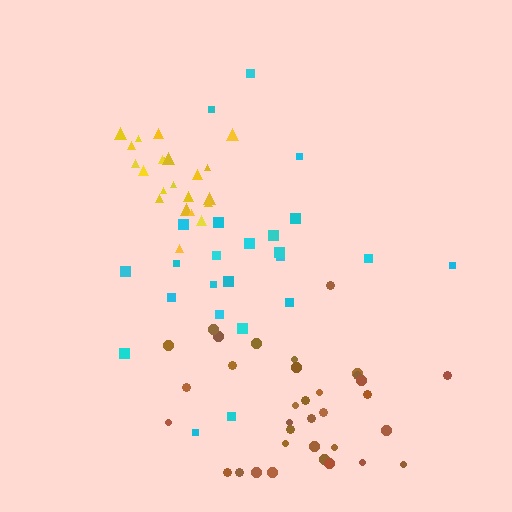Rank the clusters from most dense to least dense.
yellow, brown, cyan.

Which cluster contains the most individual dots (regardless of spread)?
Brown (34).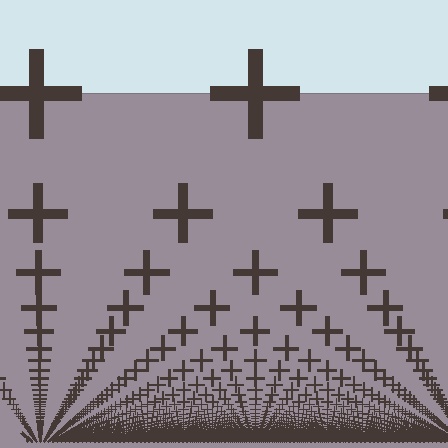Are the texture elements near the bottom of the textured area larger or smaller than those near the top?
Smaller. The gradient is inverted — elements near the bottom are smaller and denser.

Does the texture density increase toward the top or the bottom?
Density increases toward the bottom.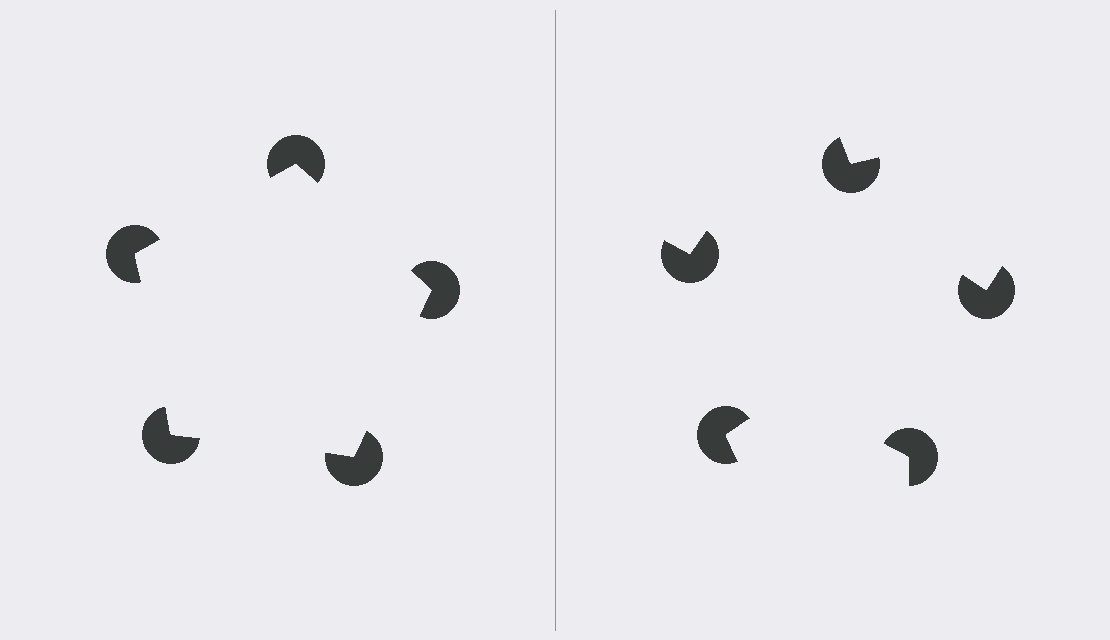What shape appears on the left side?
An illusory pentagon.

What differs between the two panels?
The pac-man discs are positioned identically on both sides; only the wedge orientations differ. On the left they align to a pentagon; on the right they are misaligned.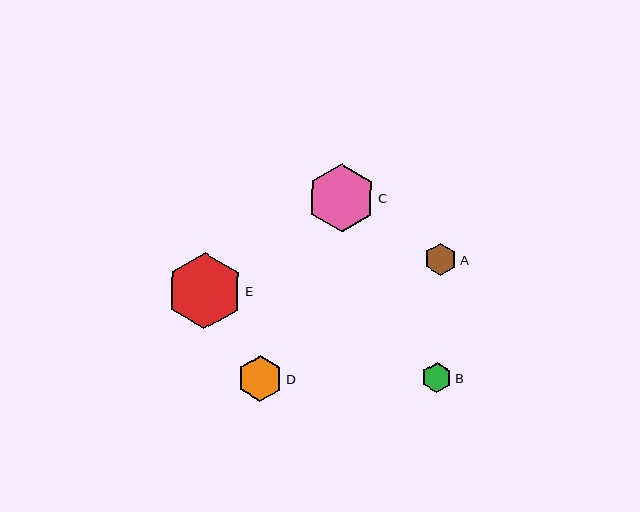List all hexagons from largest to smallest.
From largest to smallest: E, C, D, A, B.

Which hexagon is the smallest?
Hexagon B is the smallest with a size of approximately 30 pixels.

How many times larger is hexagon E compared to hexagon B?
Hexagon E is approximately 2.5 times the size of hexagon B.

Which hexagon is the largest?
Hexagon E is the largest with a size of approximately 76 pixels.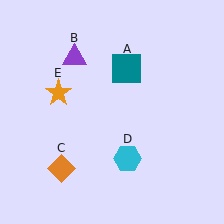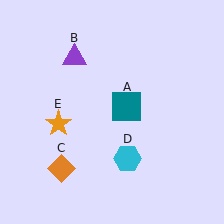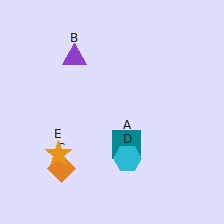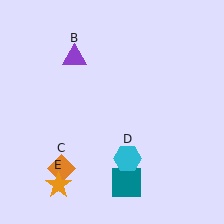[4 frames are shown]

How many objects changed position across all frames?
2 objects changed position: teal square (object A), orange star (object E).